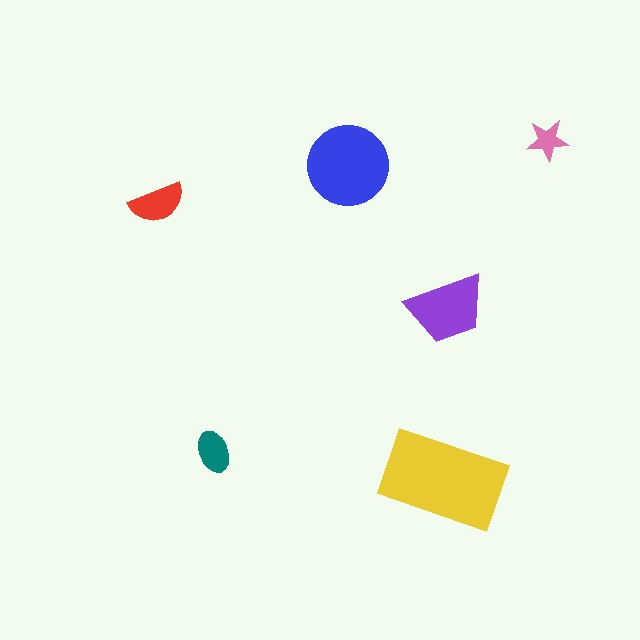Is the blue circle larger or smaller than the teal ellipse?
Larger.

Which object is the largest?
The yellow rectangle.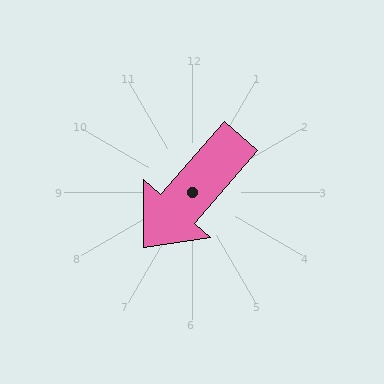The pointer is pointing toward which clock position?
Roughly 7 o'clock.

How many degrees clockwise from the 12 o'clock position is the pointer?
Approximately 221 degrees.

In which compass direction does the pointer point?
Southwest.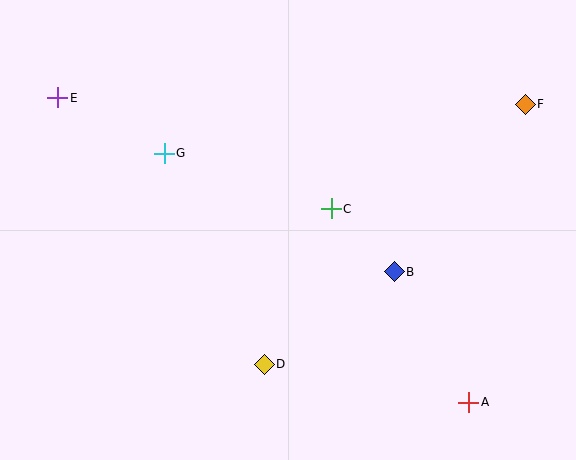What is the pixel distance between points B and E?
The distance between B and E is 379 pixels.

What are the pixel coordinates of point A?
Point A is at (469, 402).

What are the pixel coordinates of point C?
Point C is at (331, 209).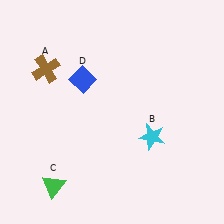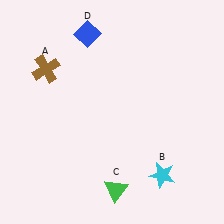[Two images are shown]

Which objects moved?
The objects that moved are: the cyan star (B), the green triangle (C), the blue diamond (D).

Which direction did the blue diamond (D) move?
The blue diamond (D) moved up.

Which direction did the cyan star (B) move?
The cyan star (B) moved down.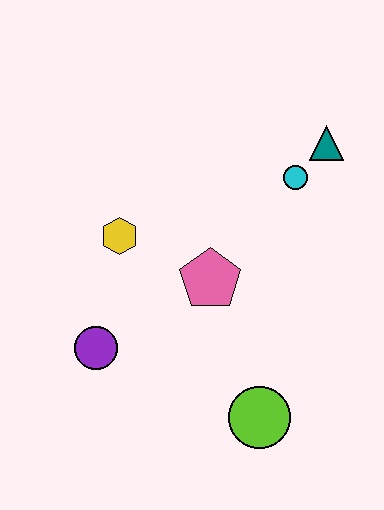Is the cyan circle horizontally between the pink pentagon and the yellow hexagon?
No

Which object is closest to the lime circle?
The pink pentagon is closest to the lime circle.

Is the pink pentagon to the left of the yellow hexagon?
No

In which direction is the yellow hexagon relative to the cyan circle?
The yellow hexagon is to the left of the cyan circle.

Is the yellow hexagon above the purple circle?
Yes